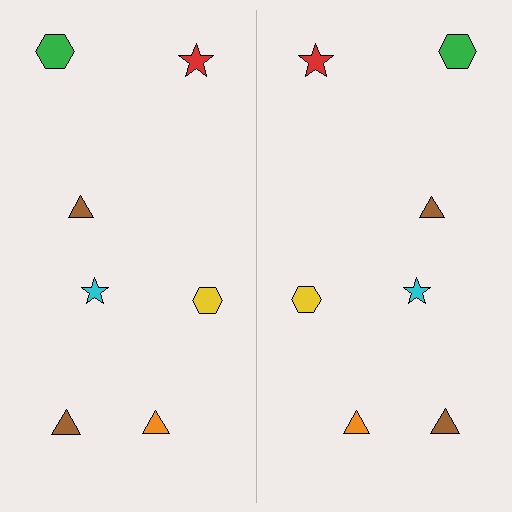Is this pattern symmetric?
Yes, this pattern has bilateral (reflection) symmetry.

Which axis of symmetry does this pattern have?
The pattern has a vertical axis of symmetry running through the center of the image.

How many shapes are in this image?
There are 14 shapes in this image.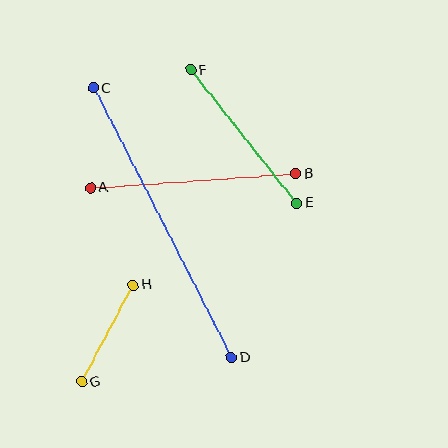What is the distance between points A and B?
The distance is approximately 206 pixels.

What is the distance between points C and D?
The distance is approximately 303 pixels.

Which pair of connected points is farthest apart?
Points C and D are farthest apart.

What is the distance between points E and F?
The distance is approximately 170 pixels.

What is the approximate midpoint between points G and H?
The midpoint is at approximately (107, 333) pixels.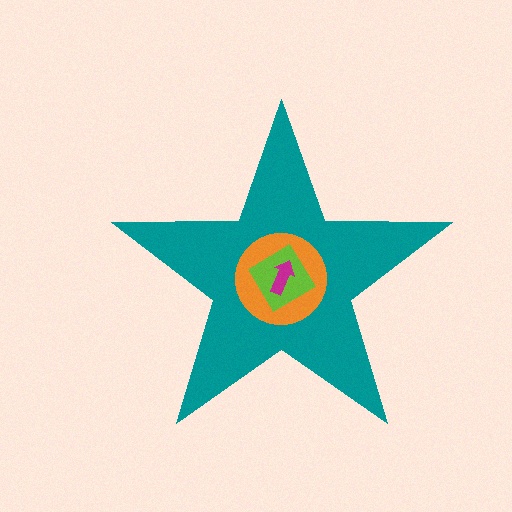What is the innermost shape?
The magenta arrow.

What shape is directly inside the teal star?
The orange circle.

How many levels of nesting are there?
4.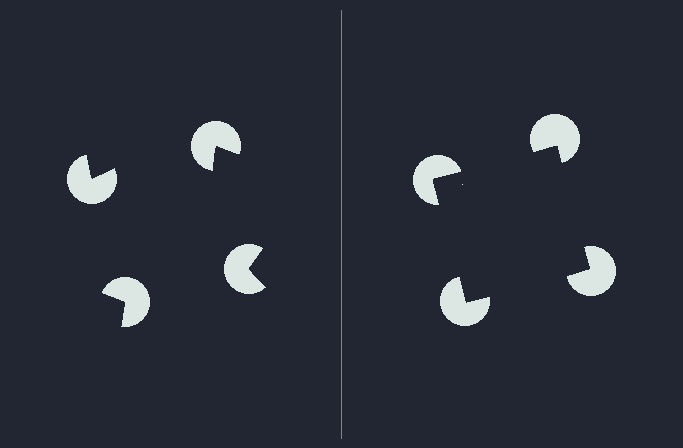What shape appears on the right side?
An illusory square.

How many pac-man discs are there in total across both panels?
8 — 4 on each side.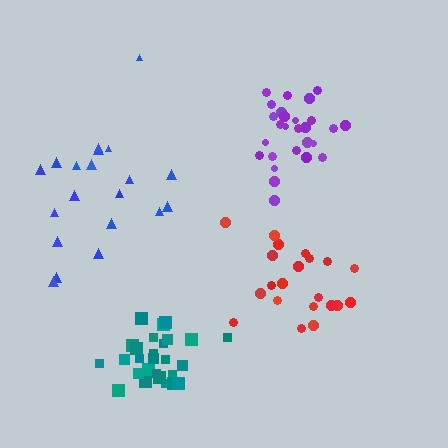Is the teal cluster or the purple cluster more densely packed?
Teal.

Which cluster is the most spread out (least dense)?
Blue.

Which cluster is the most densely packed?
Teal.